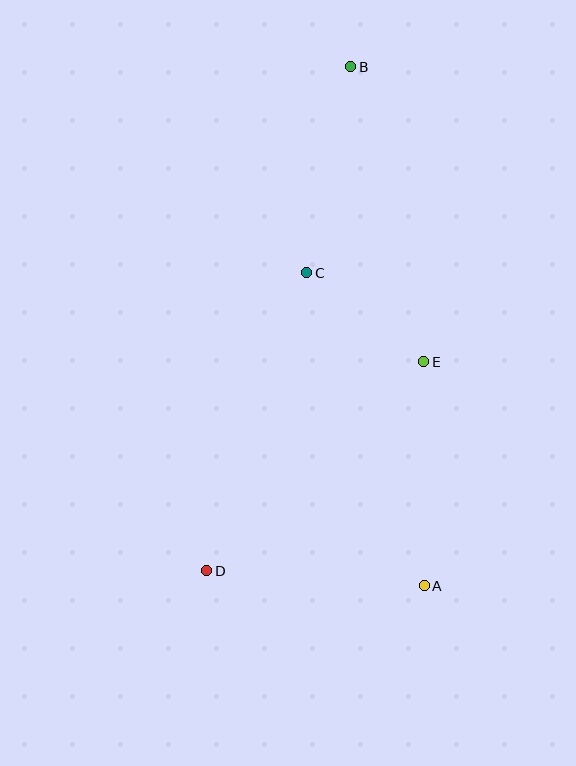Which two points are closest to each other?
Points C and E are closest to each other.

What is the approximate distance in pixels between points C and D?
The distance between C and D is approximately 315 pixels.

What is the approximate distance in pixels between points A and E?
The distance between A and E is approximately 224 pixels.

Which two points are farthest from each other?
Points B and D are farthest from each other.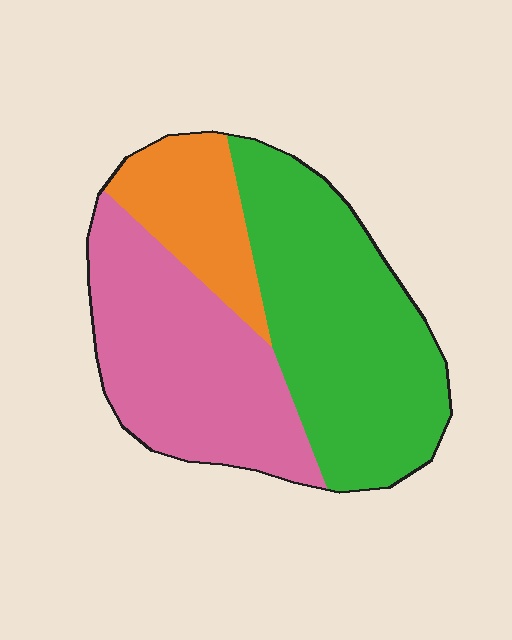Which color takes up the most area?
Green, at roughly 45%.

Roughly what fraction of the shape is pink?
Pink covers roughly 40% of the shape.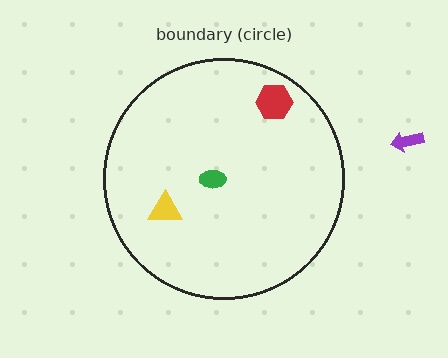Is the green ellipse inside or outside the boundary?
Inside.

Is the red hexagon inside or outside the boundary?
Inside.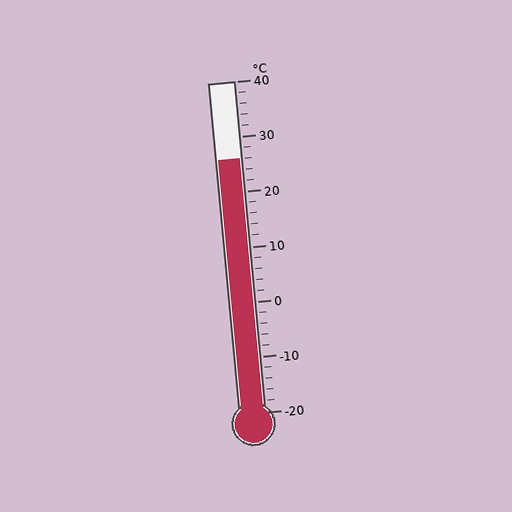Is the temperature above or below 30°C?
The temperature is below 30°C.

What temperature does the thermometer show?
The thermometer shows approximately 26°C.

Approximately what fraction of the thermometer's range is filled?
The thermometer is filled to approximately 75% of its range.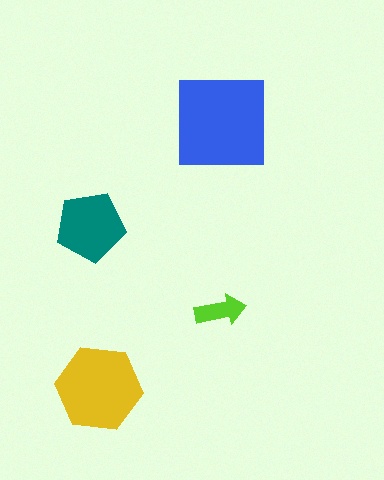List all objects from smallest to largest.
The lime arrow, the teal pentagon, the yellow hexagon, the blue square.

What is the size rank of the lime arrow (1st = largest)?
4th.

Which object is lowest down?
The yellow hexagon is bottommost.